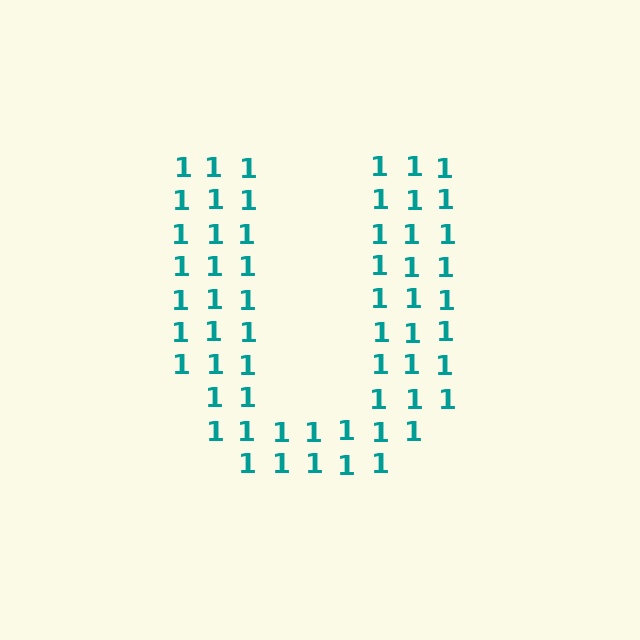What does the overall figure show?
The overall figure shows the letter U.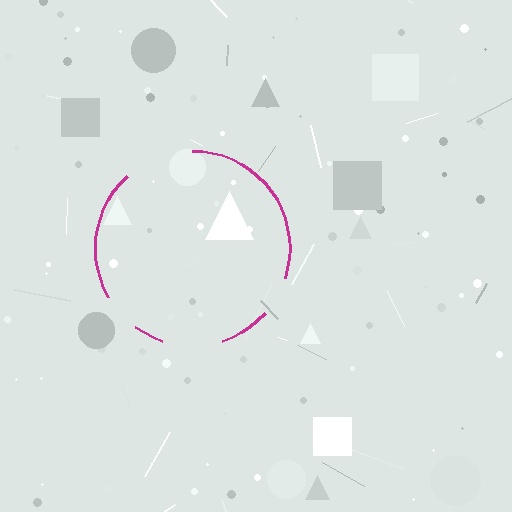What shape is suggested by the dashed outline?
The dashed outline suggests a circle.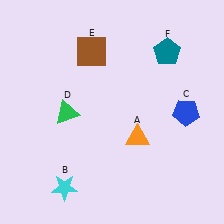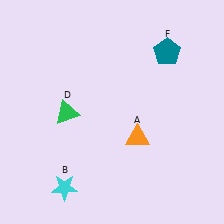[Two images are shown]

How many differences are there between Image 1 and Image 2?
There are 2 differences between the two images.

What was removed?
The blue pentagon (C), the brown square (E) were removed in Image 2.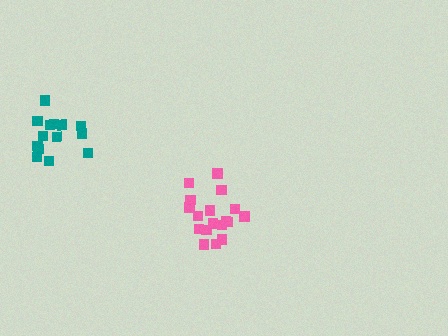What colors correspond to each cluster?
The clusters are colored: pink, teal.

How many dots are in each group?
Group 1: 18 dots, Group 2: 14 dots (32 total).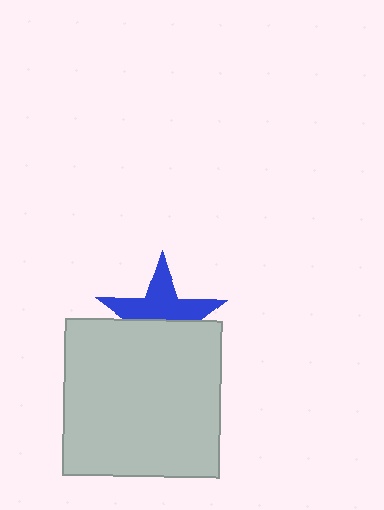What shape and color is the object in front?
The object in front is a light gray square.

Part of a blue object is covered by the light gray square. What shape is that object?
It is a star.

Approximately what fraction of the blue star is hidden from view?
Roughly 49% of the blue star is hidden behind the light gray square.